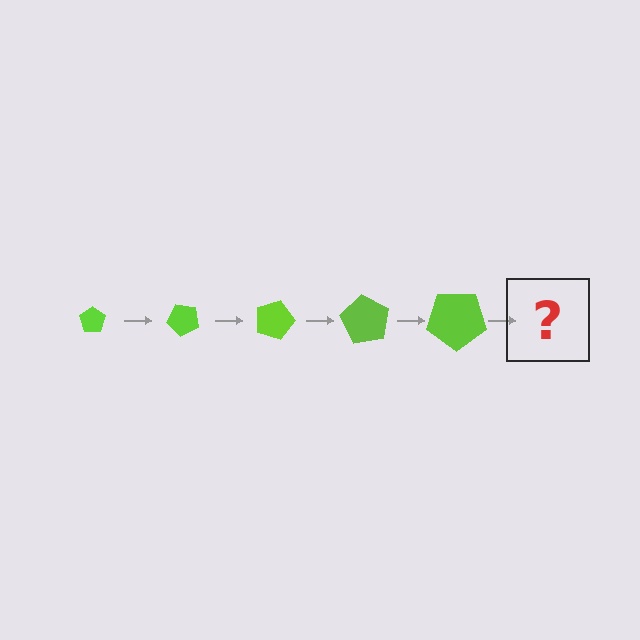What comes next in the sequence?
The next element should be a pentagon, larger than the previous one and rotated 225 degrees from the start.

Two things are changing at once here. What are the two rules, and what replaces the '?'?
The two rules are that the pentagon grows larger each step and it rotates 45 degrees each step. The '?' should be a pentagon, larger than the previous one and rotated 225 degrees from the start.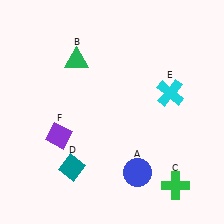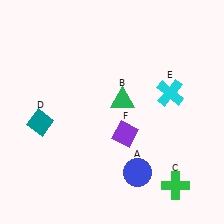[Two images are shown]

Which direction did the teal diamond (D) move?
The teal diamond (D) moved up.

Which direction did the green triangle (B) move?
The green triangle (B) moved right.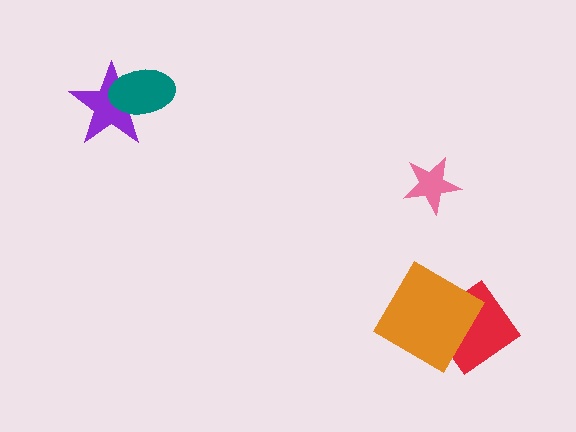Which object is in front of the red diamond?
The orange diamond is in front of the red diamond.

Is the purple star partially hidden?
Yes, it is partially covered by another shape.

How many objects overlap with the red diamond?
1 object overlaps with the red diamond.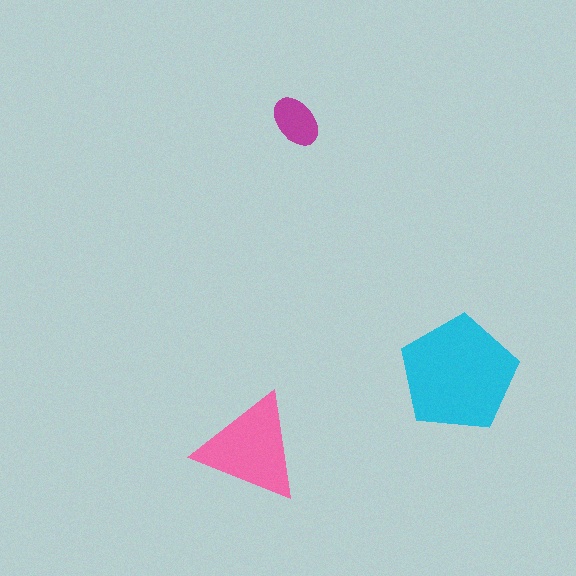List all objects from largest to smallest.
The cyan pentagon, the pink triangle, the magenta ellipse.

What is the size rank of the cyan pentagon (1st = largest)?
1st.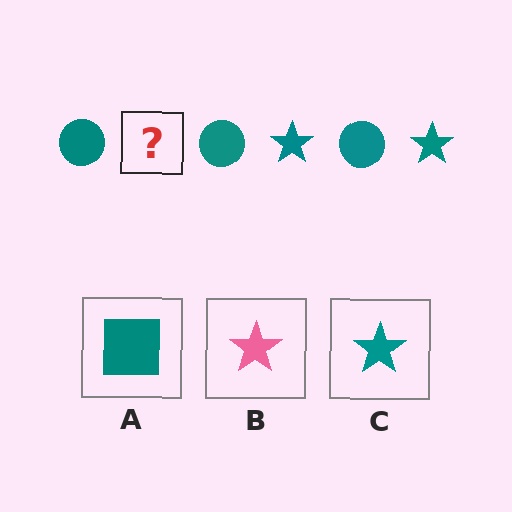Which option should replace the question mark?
Option C.